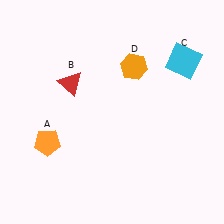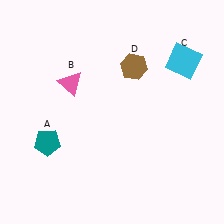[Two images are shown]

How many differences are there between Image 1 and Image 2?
There are 3 differences between the two images.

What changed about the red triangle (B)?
In Image 1, B is red. In Image 2, it changed to pink.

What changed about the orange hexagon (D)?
In Image 1, D is orange. In Image 2, it changed to brown.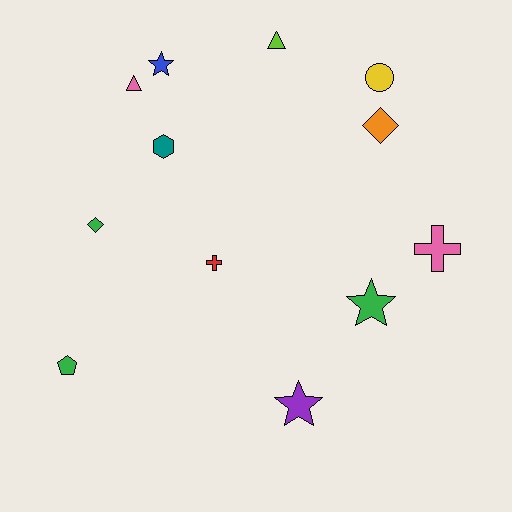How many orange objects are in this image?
There is 1 orange object.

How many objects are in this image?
There are 12 objects.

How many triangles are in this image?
There are 2 triangles.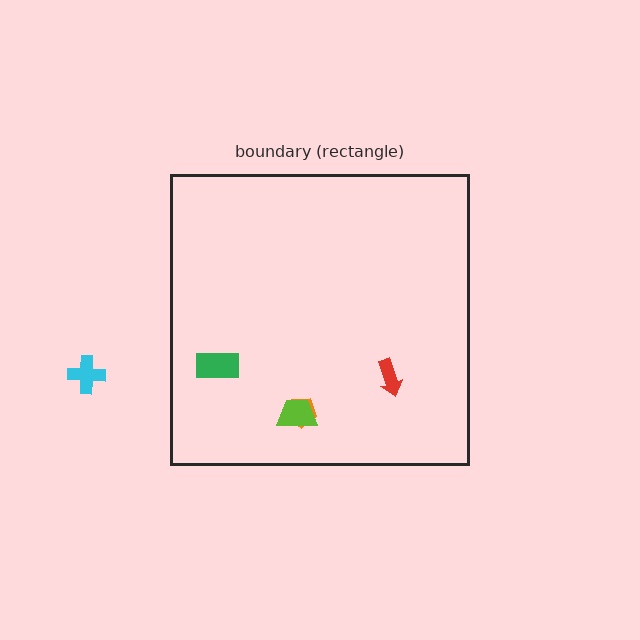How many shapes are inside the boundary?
4 inside, 1 outside.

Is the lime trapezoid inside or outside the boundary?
Inside.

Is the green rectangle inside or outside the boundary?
Inside.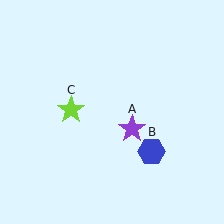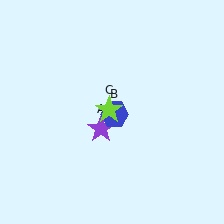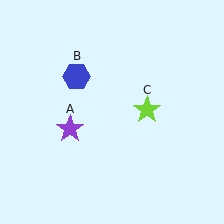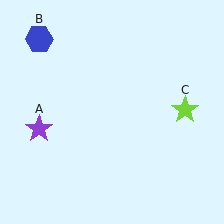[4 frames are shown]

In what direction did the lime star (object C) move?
The lime star (object C) moved right.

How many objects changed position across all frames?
3 objects changed position: purple star (object A), blue hexagon (object B), lime star (object C).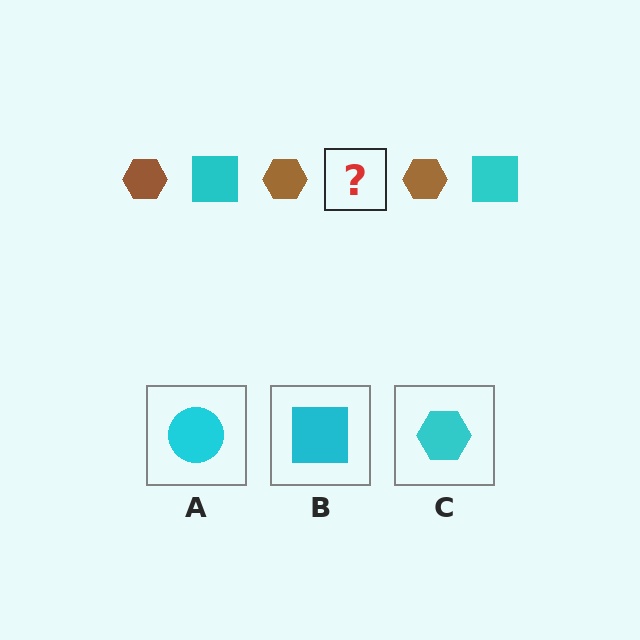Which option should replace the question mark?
Option B.